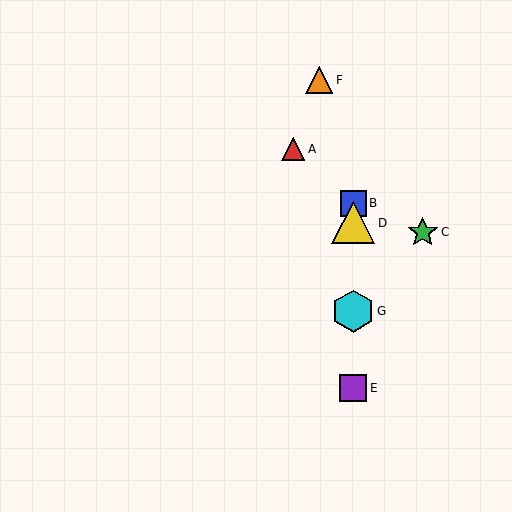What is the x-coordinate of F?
Object F is at x≈319.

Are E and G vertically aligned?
Yes, both are at x≈353.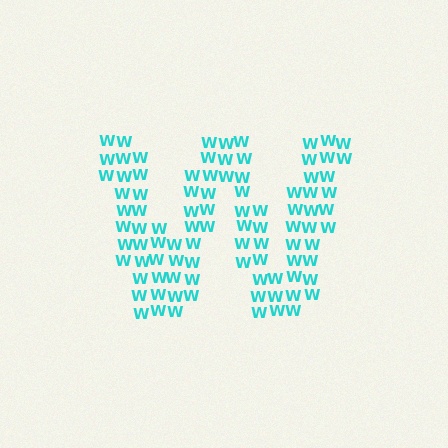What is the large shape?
The large shape is the letter W.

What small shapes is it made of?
It is made of small letter W's.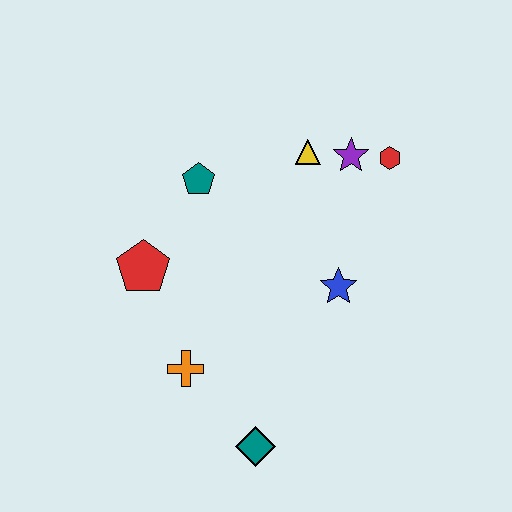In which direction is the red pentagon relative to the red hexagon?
The red pentagon is to the left of the red hexagon.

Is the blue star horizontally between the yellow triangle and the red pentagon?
No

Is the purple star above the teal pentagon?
Yes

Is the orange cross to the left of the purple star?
Yes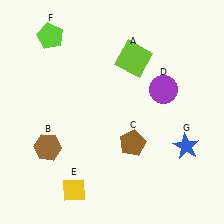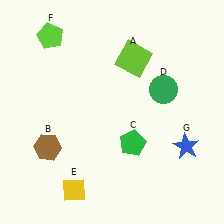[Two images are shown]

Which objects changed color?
C changed from brown to green. D changed from purple to green.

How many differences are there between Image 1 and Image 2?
There are 2 differences between the two images.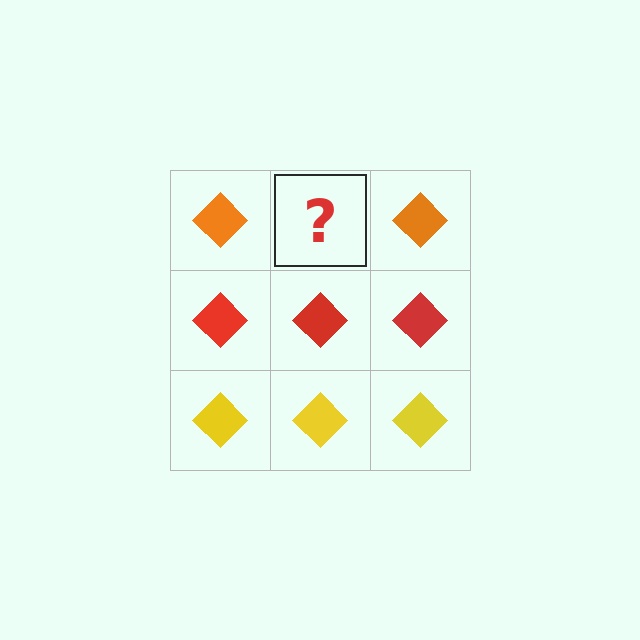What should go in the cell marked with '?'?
The missing cell should contain an orange diamond.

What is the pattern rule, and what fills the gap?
The rule is that each row has a consistent color. The gap should be filled with an orange diamond.